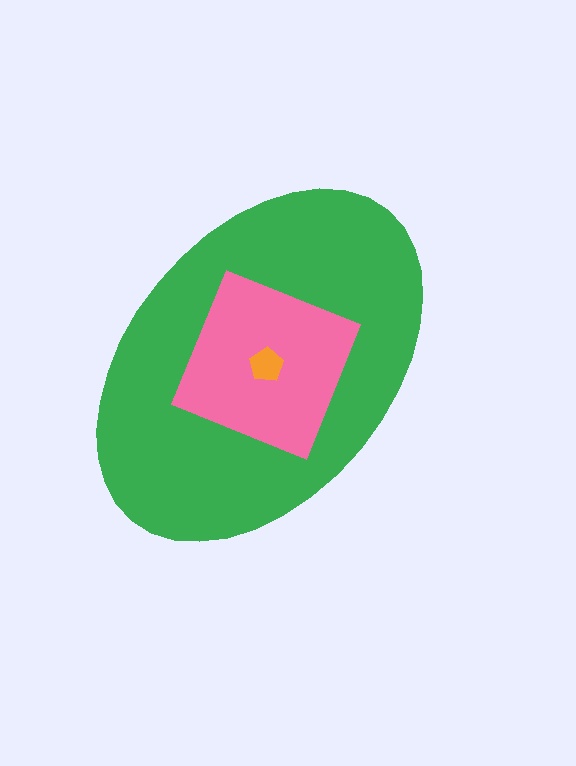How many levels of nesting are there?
3.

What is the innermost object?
The orange pentagon.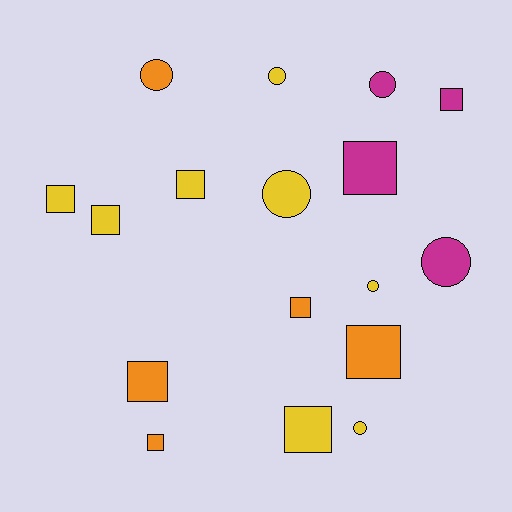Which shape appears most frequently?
Square, with 10 objects.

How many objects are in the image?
There are 17 objects.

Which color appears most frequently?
Yellow, with 8 objects.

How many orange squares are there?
There are 4 orange squares.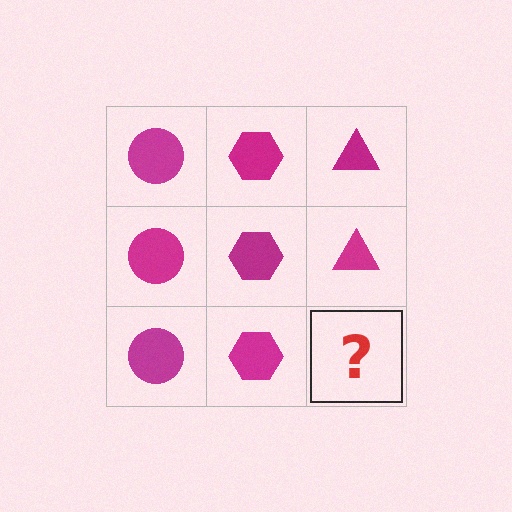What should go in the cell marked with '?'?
The missing cell should contain a magenta triangle.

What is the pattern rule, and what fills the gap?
The rule is that each column has a consistent shape. The gap should be filled with a magenta triangle.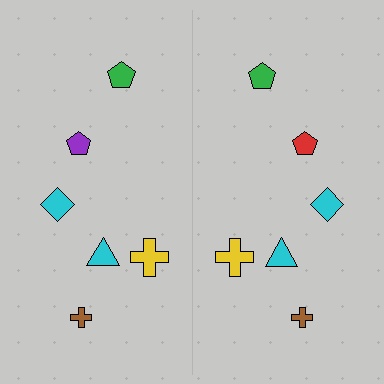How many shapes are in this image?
There are 12 shapes in this image.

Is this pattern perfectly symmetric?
No, the pattern is not perfectly symmetric. The red pentagon on the right side breaks the symmetry — its mirror counterpart is purple.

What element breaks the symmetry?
The red pentagon on the right side breaks the symmetry — its mirror counterpart is purple.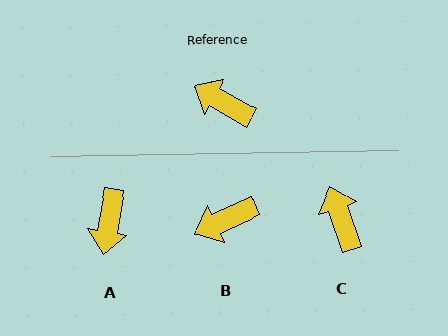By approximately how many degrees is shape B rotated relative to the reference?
Approximately 54 degrees counter-clockwise.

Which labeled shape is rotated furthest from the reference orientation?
A, about 110 degrees away.